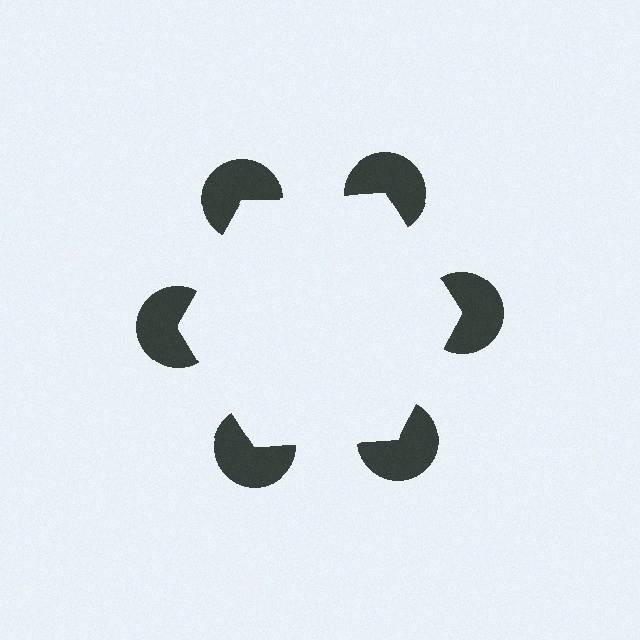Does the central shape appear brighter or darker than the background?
It typically appears slightly brighter than the background, even though no actual brightness change is drawn.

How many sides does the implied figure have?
6 sides.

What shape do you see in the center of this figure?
An illusory hexagon — its edges are inferred from the aligned wedge cuts in the pac-man discs, not physically drawn.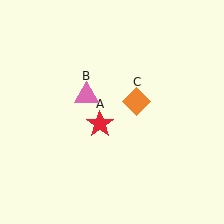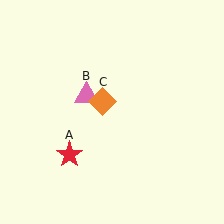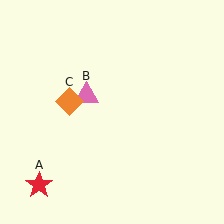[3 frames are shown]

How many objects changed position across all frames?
2 objects changed position: red star (object A), orange diamond (object C).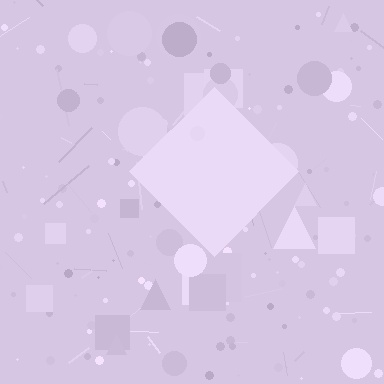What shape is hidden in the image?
A diamond is hidden in the image.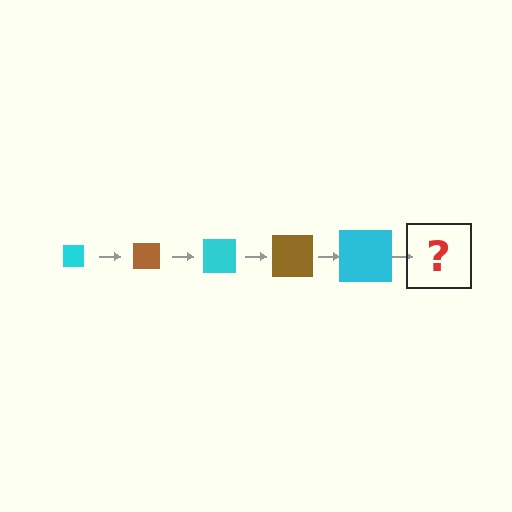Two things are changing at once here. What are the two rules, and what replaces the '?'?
The two rules are that the square grows larger each step and the color cycles through cyan and brown. The '?' should be a brown square, larger than the previous one.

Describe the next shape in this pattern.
It should be a brown square, larger than the previous one.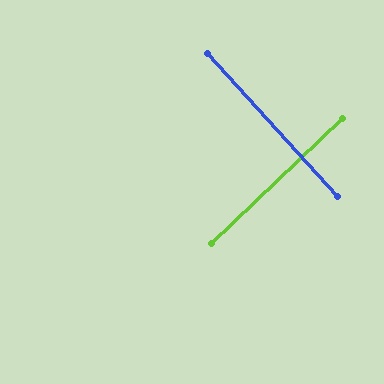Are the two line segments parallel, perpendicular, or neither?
Perpendicular — they meet at approximately 89°.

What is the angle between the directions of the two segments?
Approximately 89 degrees.